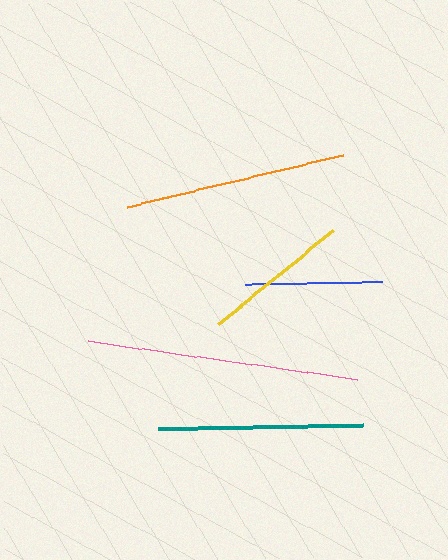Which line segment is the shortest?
The blue line is the shortest at approximately 137 pixels.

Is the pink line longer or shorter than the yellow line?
The pink line is longer than the yellow line.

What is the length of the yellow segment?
The yellow segment is approximately 149 pixels long.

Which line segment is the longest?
The pink line is the longest at approximately 271 pixels.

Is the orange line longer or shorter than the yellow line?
The orange line is longer than the yellow line.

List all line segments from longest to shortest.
From longest to shortest: pink, orange, teal, yellow, blue.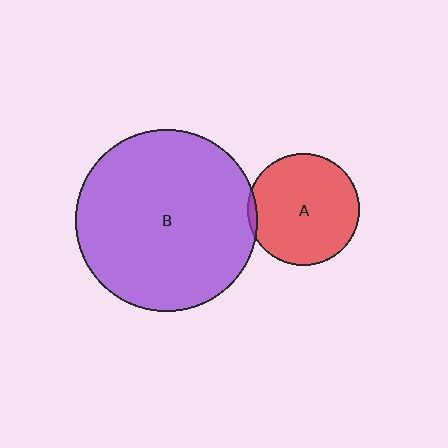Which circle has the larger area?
Circle B (purple).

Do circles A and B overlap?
Yes.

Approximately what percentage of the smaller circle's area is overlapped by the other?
Approximately 5%.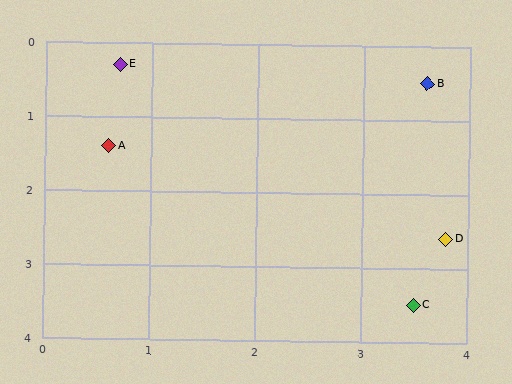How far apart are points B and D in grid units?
Points B and D are about 2.1 grid units apart.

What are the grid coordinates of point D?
Point D is at approximately (3.8, 2.6).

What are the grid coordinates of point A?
Point A is at approximately (0.6, 1.4).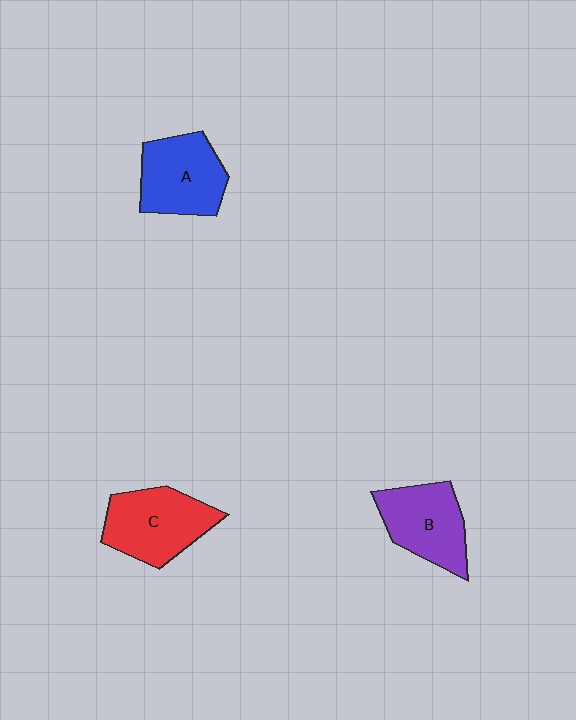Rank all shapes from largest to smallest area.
From largest to smallest: C (red), A (blue), B (purple).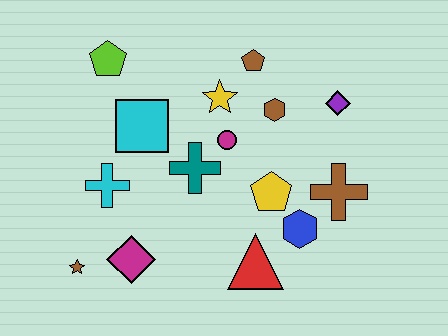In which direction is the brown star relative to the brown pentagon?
The brown star is below the brown pentagon.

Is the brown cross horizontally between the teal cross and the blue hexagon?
No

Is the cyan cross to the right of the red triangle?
No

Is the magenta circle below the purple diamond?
Yes